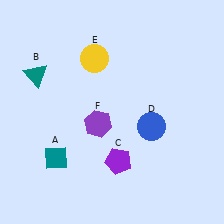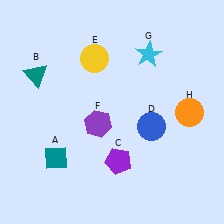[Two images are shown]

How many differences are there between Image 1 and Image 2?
There are 2 differences between the two images.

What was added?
A cyan star (G), an orange circle (H) were added in Image 2.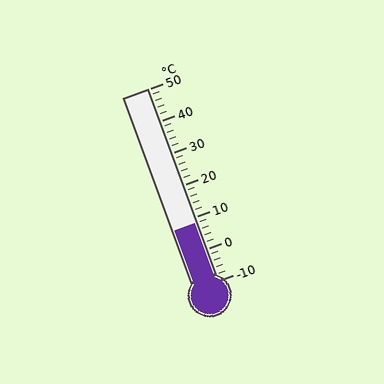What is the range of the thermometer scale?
The thermometer scale ranges from -10°C to 50°C.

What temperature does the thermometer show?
The thermometer shows approximately 8°C.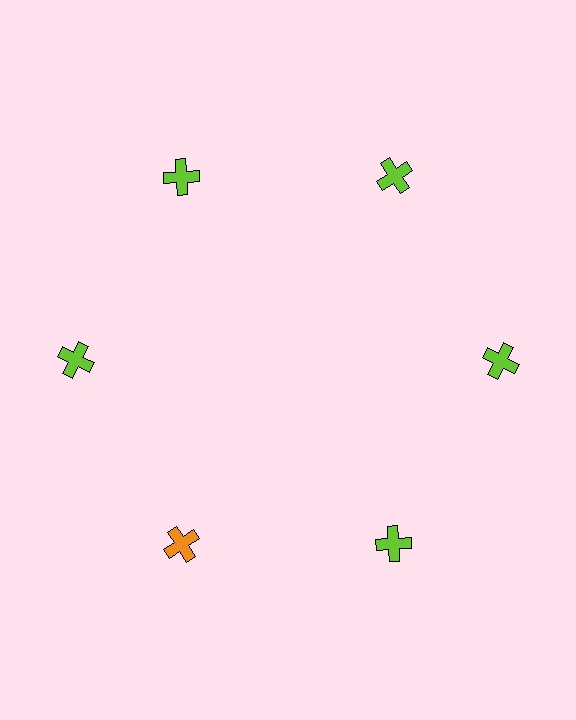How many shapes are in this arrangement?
There are 6 shapes arranged in a ring pattern.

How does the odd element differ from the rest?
It has a different color: orange instead of lime.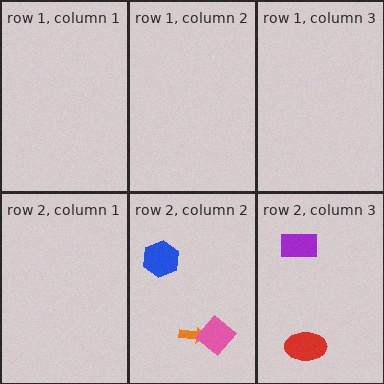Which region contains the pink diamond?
The row 2, column 2 region.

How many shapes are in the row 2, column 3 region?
2.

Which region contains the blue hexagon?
The row 2, column 2 region.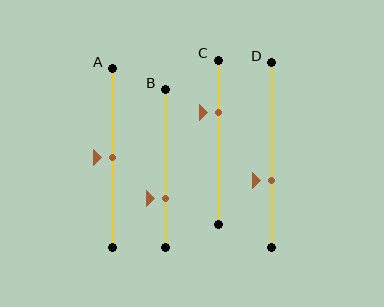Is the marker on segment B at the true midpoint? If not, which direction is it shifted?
No, the marker on segment B is shifted downward by about 19% of the segment length.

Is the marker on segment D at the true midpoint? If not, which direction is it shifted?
No, the marker on segment D is shifted downward by about 14% of the segment length.